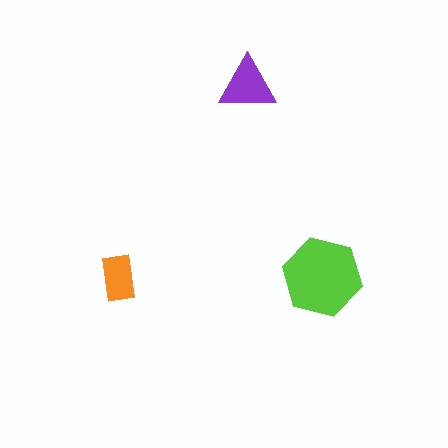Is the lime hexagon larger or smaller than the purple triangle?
Larger.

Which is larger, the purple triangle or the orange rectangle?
The purple triangle.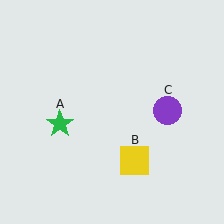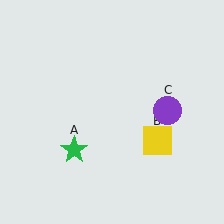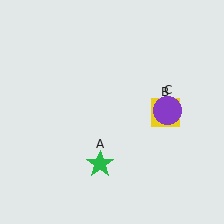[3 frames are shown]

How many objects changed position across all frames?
2 objects changed position: green star (object A), yellow square (object B).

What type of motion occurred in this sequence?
The green star (object A), yellow square (object B) rotated counterclockwise around the center of the scene.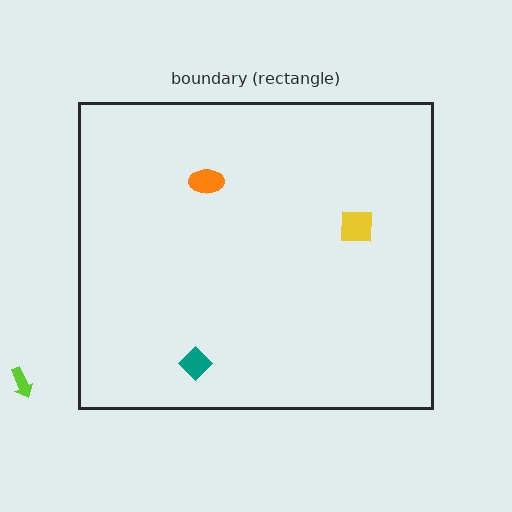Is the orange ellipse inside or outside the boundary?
Inside.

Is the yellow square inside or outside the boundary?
Inside.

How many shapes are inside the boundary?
3 inside, 1 outside.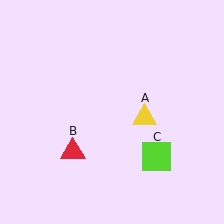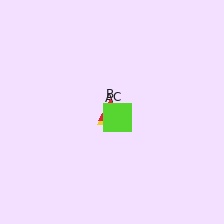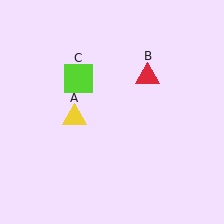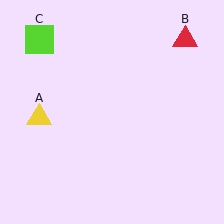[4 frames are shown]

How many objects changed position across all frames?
3 objects changed position: yellow triangle (object A), red triangle (object B), lime square (object C).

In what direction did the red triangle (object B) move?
The red triangle (object B) moved up and to the right.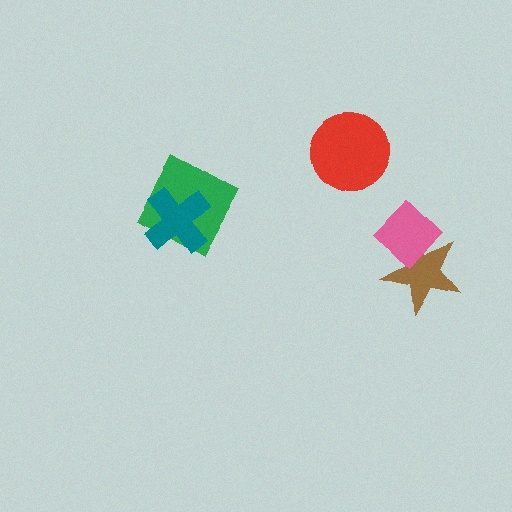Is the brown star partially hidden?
Yes, it is partially covered by another shape.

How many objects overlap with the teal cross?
1 object overlaps with the teal cross.